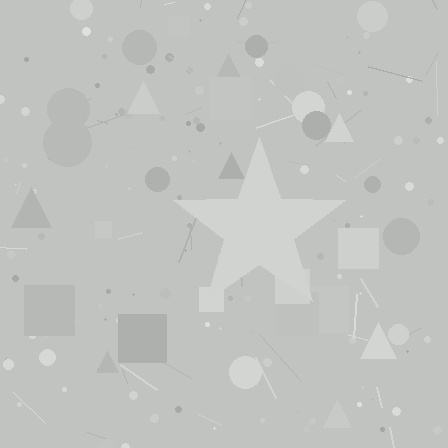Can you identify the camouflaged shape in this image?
The camouflaged shape is a star.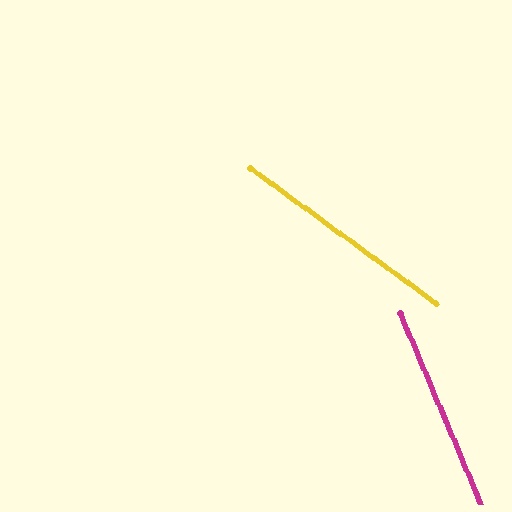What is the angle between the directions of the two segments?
Approximately 31 degrees.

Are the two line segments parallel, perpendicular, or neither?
Neither parallel nor perpendicular — they differ by about 31°.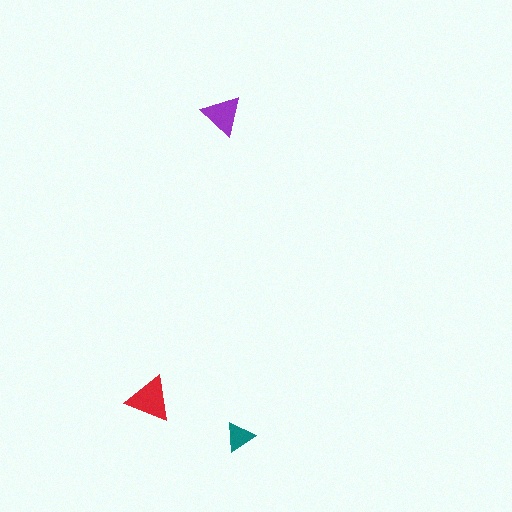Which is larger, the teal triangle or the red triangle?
The red one.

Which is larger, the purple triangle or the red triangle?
The red one.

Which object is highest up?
The purple triangle is topmost.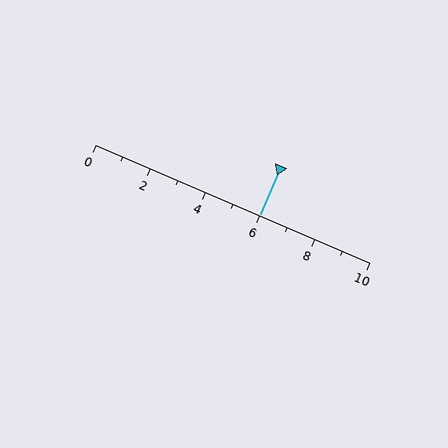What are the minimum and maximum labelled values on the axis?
The axis runs from 0 to 10.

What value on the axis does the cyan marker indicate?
The marker indicates approximately 6.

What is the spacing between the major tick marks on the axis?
The major ticks are spaced 2 apart.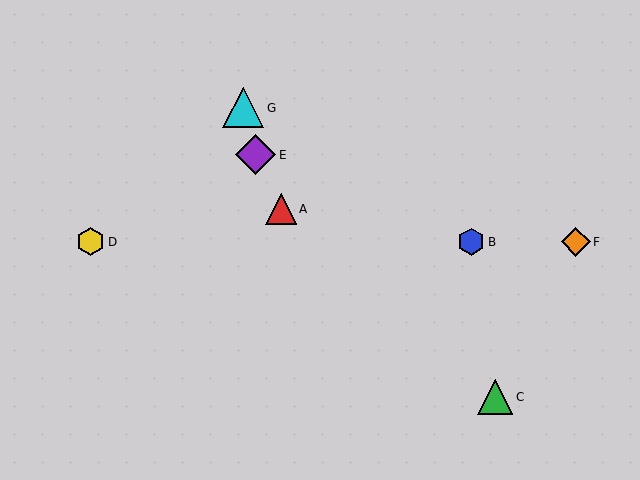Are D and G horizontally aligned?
No, D is at y≈242 and G is at y≈108.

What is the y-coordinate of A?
Object A is at y≈209.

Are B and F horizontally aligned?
Yes, both are at y≈242.